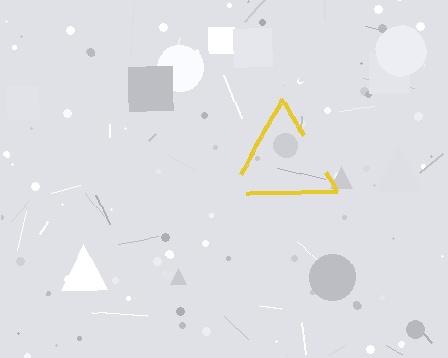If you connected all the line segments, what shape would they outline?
They would outline a triangle.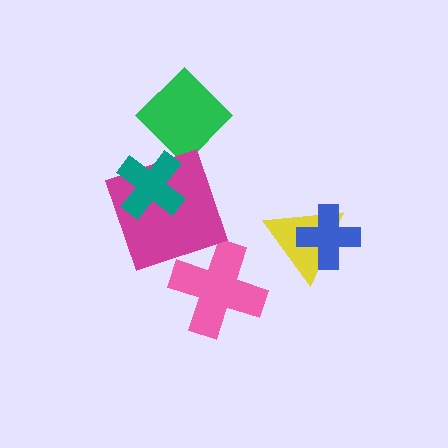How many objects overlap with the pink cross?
0 objects overlap with the pink cross.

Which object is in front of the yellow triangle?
The blue cross is in front of the yellow triangle.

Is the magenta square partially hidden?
Yes, it is partially covered by another shape.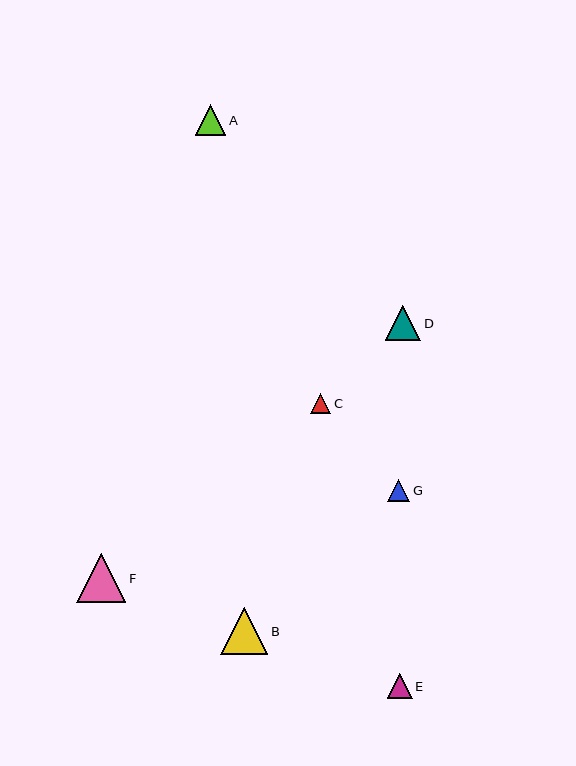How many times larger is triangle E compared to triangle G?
Triangle E is approximately 1.1 times the size of triangle G.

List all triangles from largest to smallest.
From largest to smallest: F, B, D, A, E, G, C.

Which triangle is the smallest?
Triangle C is the smallest with a size of approximately 20 pixels.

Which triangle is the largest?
Triangle F is the largest with a size of approximately 49 pixels.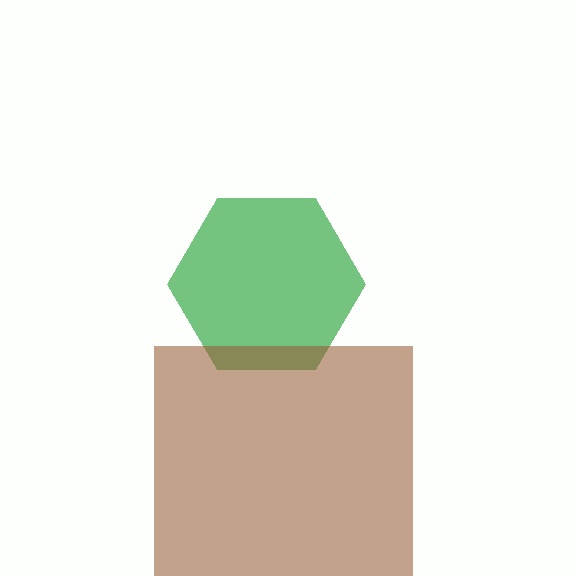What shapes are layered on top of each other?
The layered shapes are: a green hexagon, a brown square.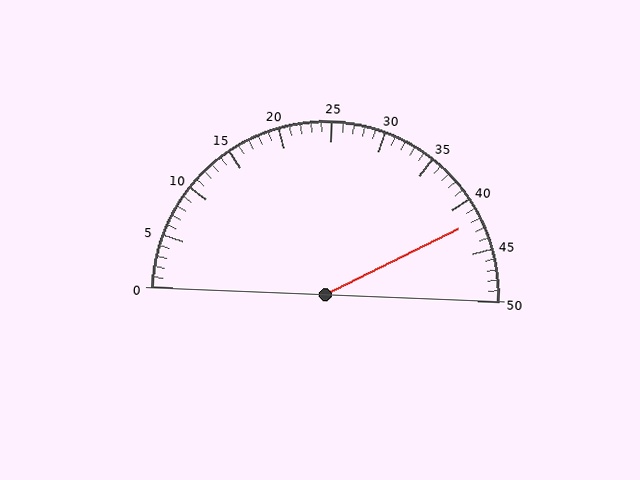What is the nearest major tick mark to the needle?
The nearest major tick mark is 40.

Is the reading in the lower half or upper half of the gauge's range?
The reading is in the upper half of the range (0 to 50).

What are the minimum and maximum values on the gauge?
The gauge ranges from 0 to 50.